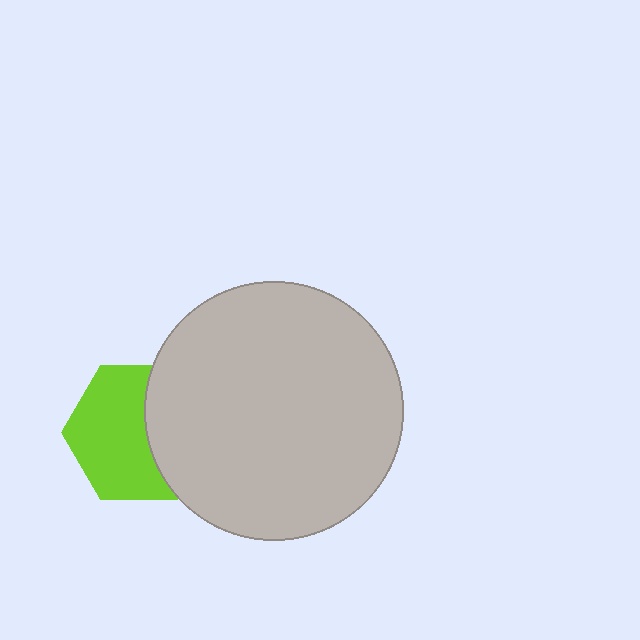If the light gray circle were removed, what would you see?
You would see the complete lime hexagon.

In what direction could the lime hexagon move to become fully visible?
The lime hexagon could move left. That would shift it out from behind the light gray circle entirely.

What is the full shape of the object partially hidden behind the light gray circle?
The partially hidden object is a lime hexagon.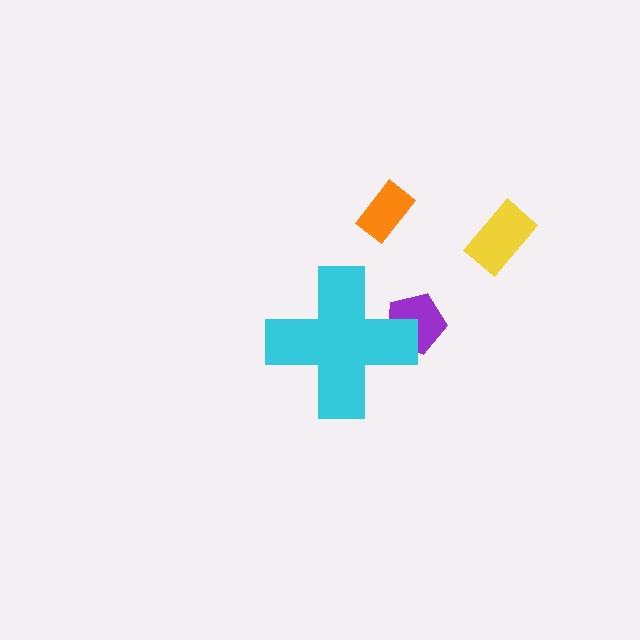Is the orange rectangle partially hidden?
No, the orange rectangle is fully visible.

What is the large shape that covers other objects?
A cyan cross.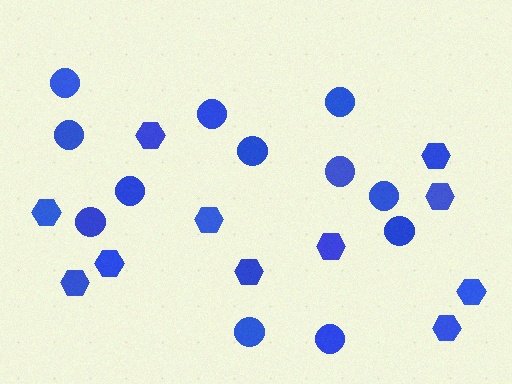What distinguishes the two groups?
There are 2 groups: one group of hexagons (11) and one group of circles (12).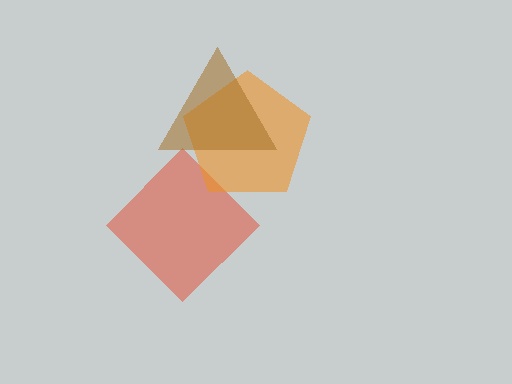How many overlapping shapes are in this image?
There are 3 overlapping shapes in the image.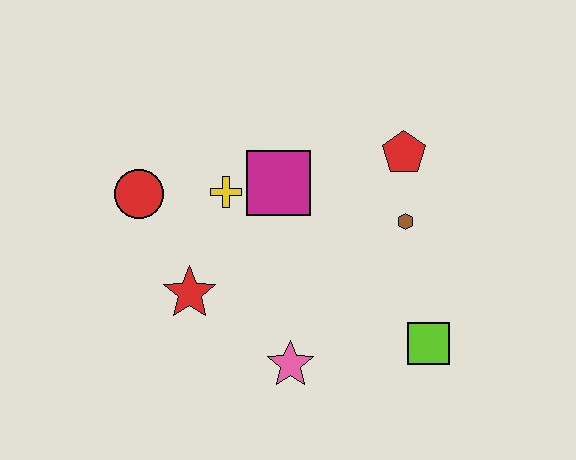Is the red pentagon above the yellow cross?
Yes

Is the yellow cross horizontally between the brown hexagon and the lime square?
No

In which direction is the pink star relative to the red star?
The pink star is to the right of the red star.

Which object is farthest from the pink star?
The red pentagon is farthest from the pink star.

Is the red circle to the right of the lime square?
No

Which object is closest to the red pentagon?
The brown hexagon is closest to the red pentagon.